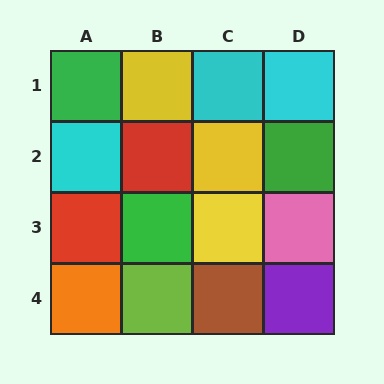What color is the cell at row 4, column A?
Orange.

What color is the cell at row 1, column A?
Green.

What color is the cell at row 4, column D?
Purple.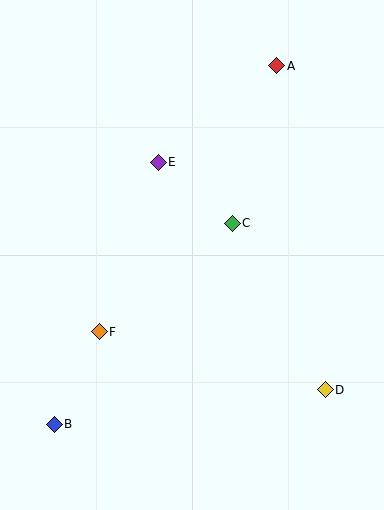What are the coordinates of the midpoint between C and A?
The midpoint between C and A is at (254, 144).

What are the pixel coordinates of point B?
Point B is at (54, 424).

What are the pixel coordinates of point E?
Point E is at (158, 162).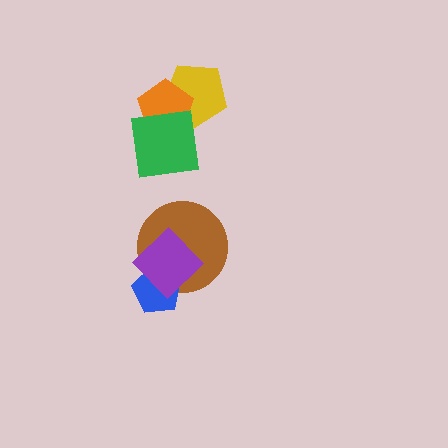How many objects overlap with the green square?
2 objects overlap with the green square.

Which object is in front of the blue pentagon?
The purple diamond is in front of the blue pentagon.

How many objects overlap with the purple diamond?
2 objects overlap with the purple diamond.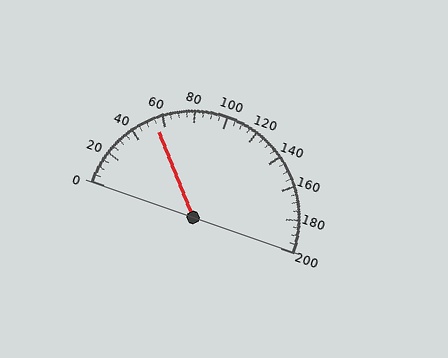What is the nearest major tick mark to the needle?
The nearest major tick mark is 60.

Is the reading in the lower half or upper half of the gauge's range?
The reading is in the lower half of the range (0 to 200).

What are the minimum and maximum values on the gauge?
The gauge ranges from 0 to 200.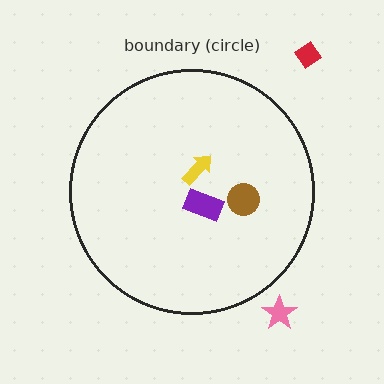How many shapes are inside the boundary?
3 inside, 2 outside.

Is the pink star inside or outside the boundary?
Outside.